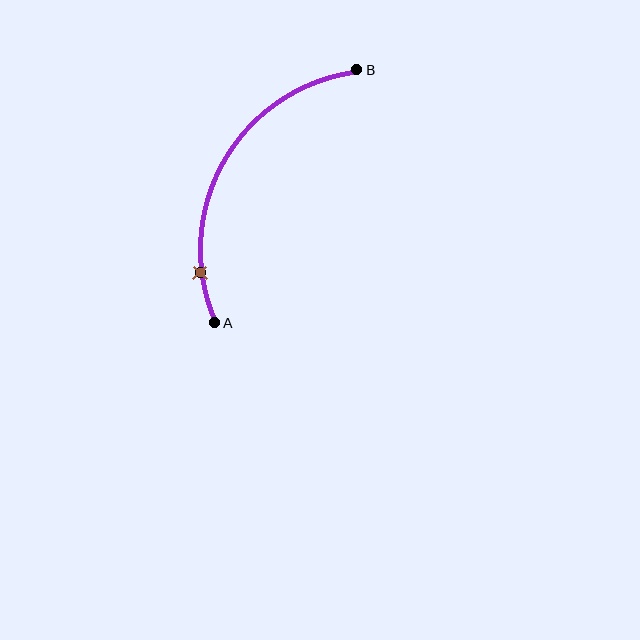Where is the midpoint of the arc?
The arc midpoint is the point on the curve farthest from the straight line joining A and B. It sits to the left of that line.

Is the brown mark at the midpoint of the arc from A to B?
No. The brown mark lies on the arc but is closer to endpoint A. The arc midpoint would be at the point on the curve equidistant along the arc from both A and B.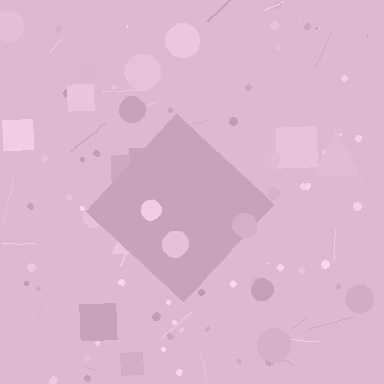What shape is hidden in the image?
A diamond is hidden in the image.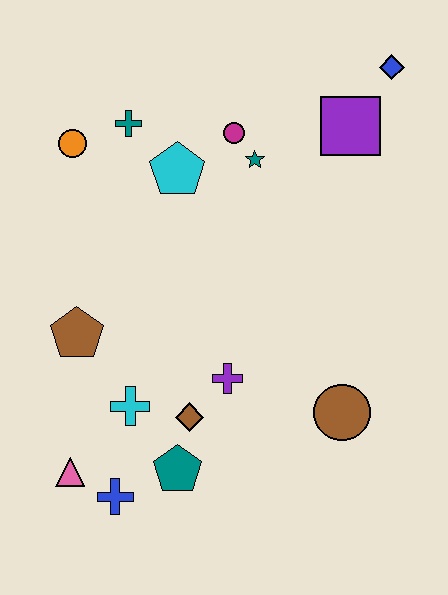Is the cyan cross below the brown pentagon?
Yes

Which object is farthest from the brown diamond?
The blue diamond is farthest from the brown diamond.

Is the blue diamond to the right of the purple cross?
Yes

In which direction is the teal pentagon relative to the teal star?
The teal pentagon is below the teal star.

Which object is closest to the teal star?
The magenta circle is closest to the teal star.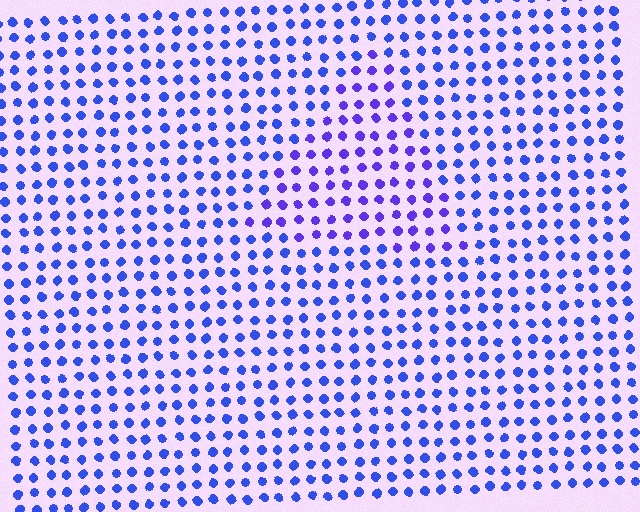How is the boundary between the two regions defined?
The boundary is defined purely by a slight shift in hue (about 25 degrees). Spacing, size, and orientation are identical on both sides.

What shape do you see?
I see a triangle.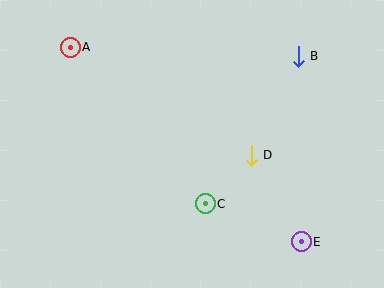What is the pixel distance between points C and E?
The distance between C and E is 103 pixels.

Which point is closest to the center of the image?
Point D at (251, 155) is closest to the center.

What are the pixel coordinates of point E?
Point E is at (301, 242).